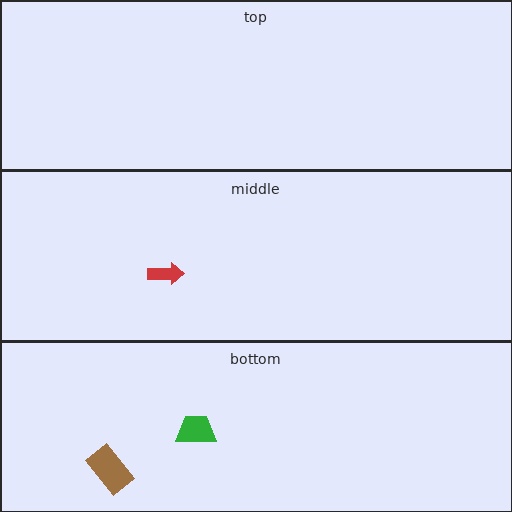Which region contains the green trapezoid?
The bottom region.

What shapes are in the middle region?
The red arrow.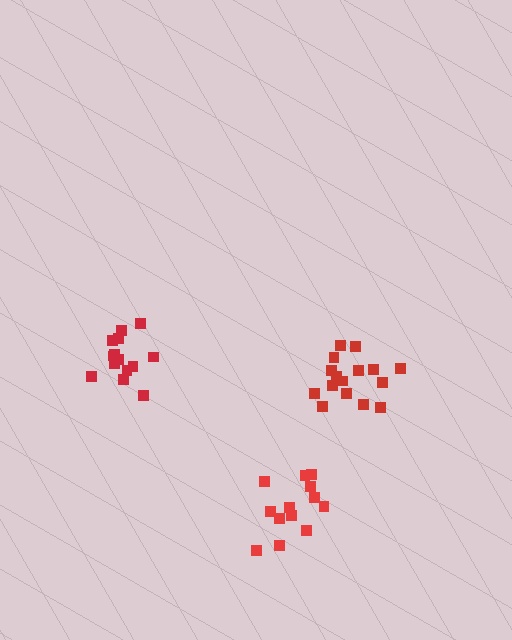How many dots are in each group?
Group 1: 16 dots, Group 2: 13 dots, Group 3: 14 dots (43 total).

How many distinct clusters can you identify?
There are 3 distinct clusters.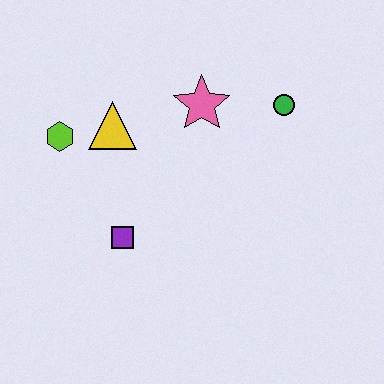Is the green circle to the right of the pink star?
Yes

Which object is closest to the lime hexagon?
The yellow triangle is closest to the lime hexagon.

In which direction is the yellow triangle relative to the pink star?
The yellow triangle is to the left of the pink star.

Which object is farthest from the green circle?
The lime hexagon is farthest from the green circle.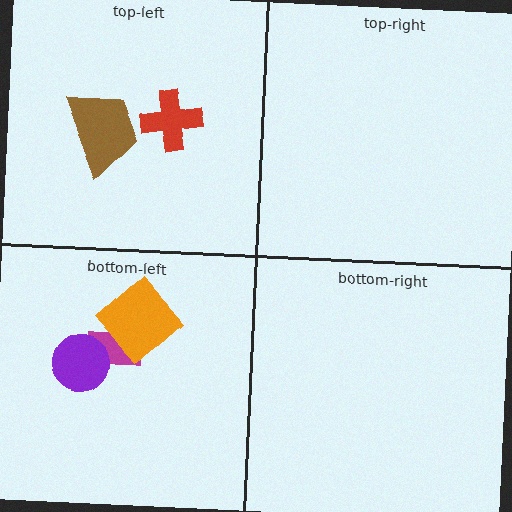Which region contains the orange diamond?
The bottom-left region.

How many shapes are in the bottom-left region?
3.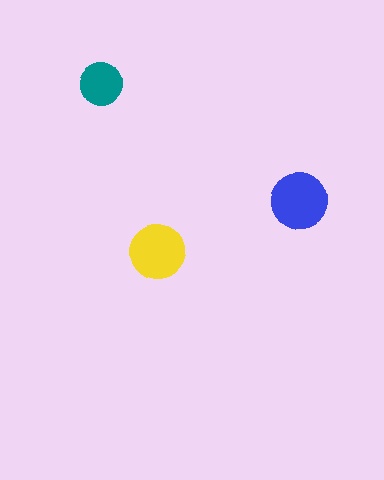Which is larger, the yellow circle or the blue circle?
The blue one.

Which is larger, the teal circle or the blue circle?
The blue one.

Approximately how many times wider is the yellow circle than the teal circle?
About 1.5 times wider.